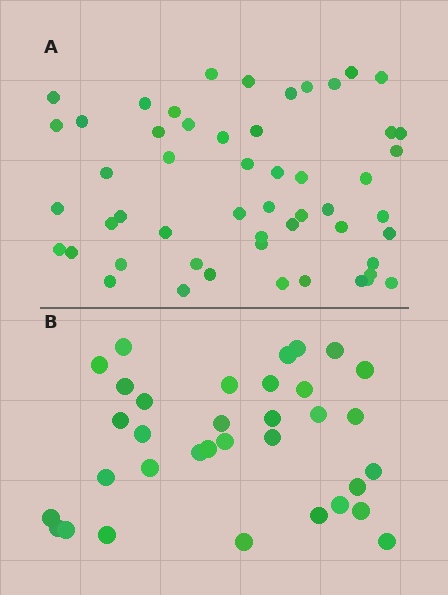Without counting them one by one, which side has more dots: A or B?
Region A (the top region) has more dots.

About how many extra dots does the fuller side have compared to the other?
Region A has approximately 20 more dots than region B.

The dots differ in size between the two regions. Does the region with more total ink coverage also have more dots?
No. Region B has more total ink coverage because its dots are larger, but region A actually contains more individual dots. Total area can be misleading — the number of items is what matters here.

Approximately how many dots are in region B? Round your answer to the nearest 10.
About 30 dots. (The exact count is 34, which rounds to 30.)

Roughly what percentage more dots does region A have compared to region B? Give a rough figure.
About 55% more.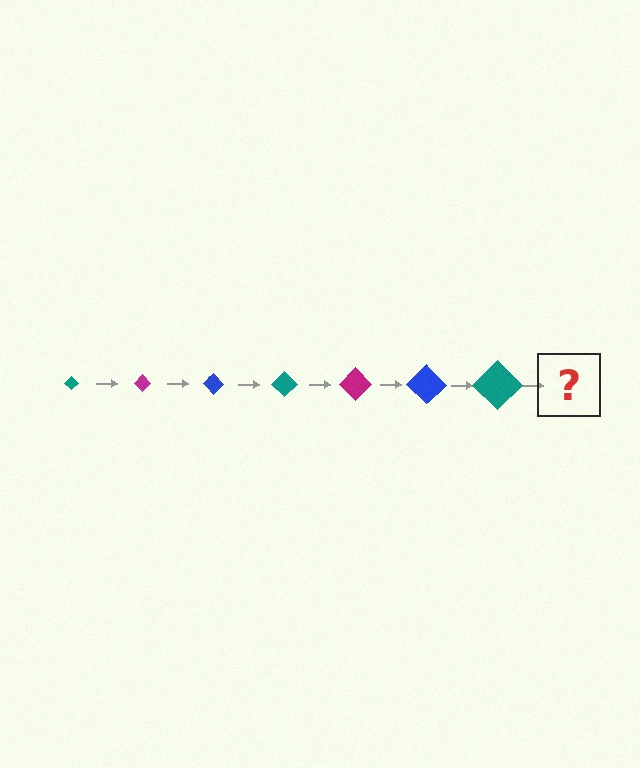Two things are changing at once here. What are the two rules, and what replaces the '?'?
The two rules are that the diamond grows larger each step and the color cycles through teal, magenta, and blue. The '?' should be a magenta diamond, larger than the previous one.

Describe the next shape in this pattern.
It should be a magenta diamond, larger than the previous one.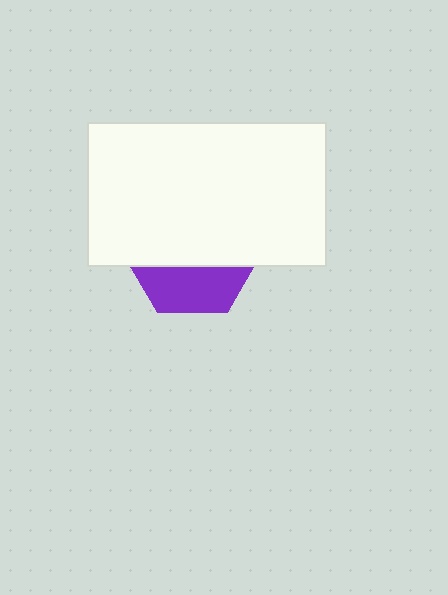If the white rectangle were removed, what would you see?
You would see the complete purple hexagon.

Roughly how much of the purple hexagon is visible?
A small part of it is visible (roughly 34%).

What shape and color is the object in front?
The object in front is a white rectangle.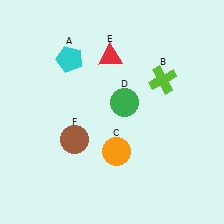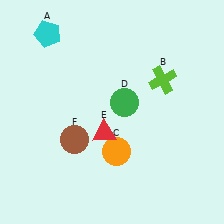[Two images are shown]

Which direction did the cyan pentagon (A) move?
The cyan pentagon (A) moved up.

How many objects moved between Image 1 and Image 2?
2 objects moved between the two images.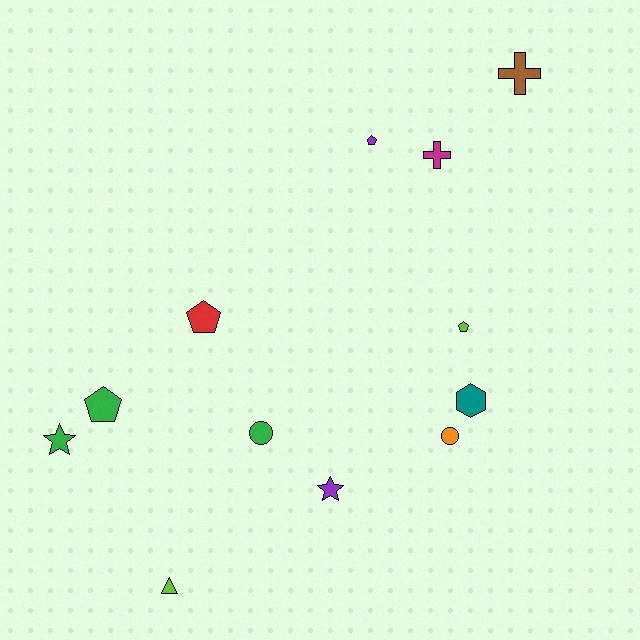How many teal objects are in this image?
There is 1 teal object.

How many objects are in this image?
There are 12 objects.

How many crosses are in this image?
There are 2 crosses.